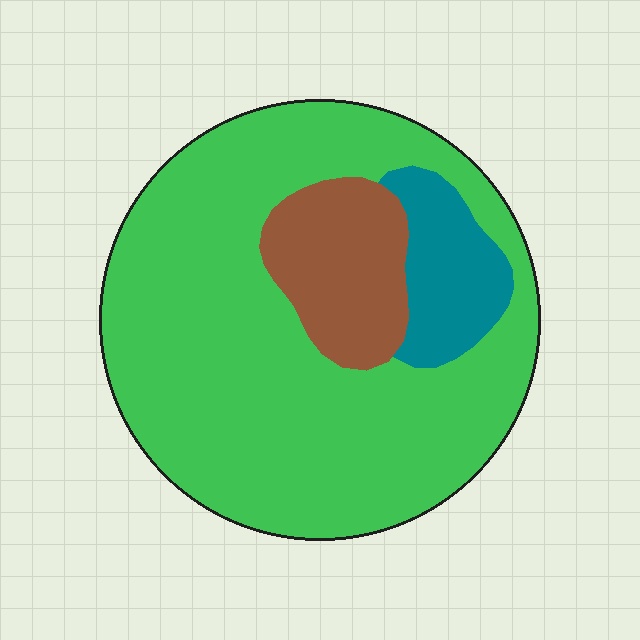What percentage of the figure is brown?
Brown takes up less than a quarter of the figure.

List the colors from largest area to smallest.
From largest to smallest: green, brown, teal.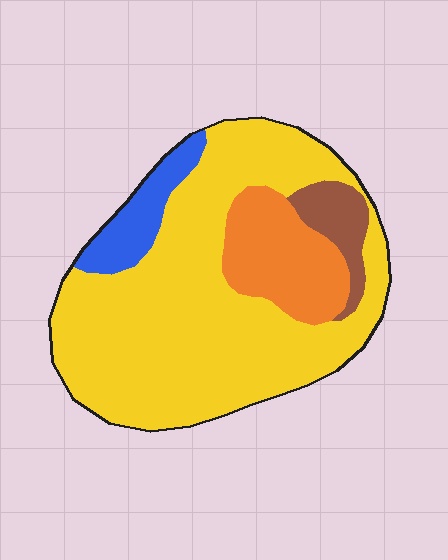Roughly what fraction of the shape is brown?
Brown takes up about one tenth (1/10) of the shape.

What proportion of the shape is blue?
Blue covers about 10% of the shape.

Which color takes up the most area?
Yellow, at roughly 70%.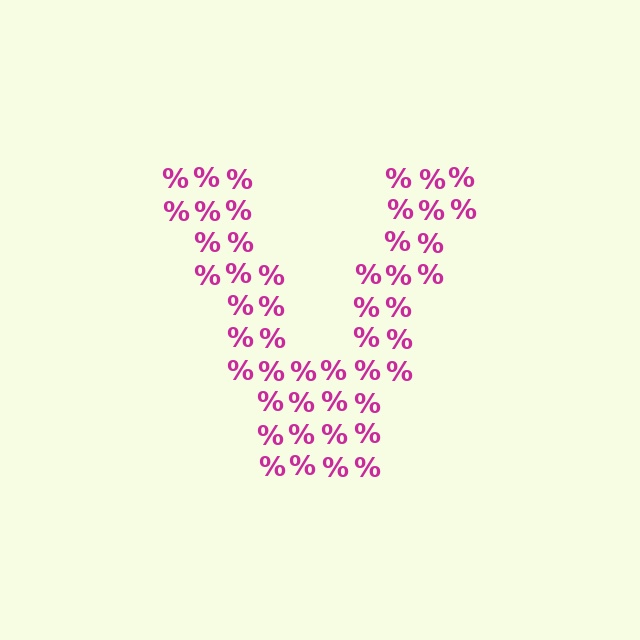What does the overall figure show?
The overall figure shows the letter V.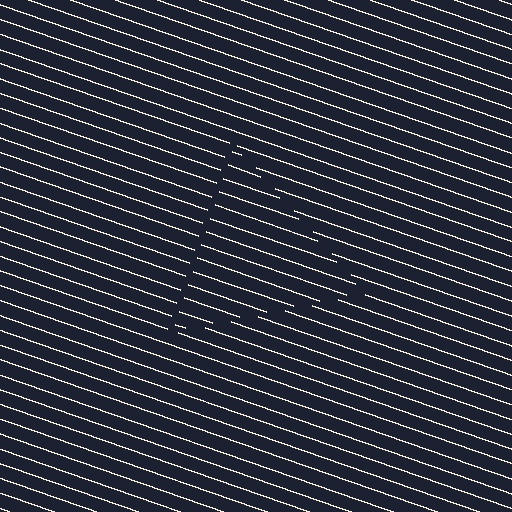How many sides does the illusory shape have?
3 sides — the line-ends trace a triangle.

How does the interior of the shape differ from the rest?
The interior of the shape contains the same grating, shifted by half a period — the contour is defined by the phase discontinuity where line-ends from the inner and outer gratings abut.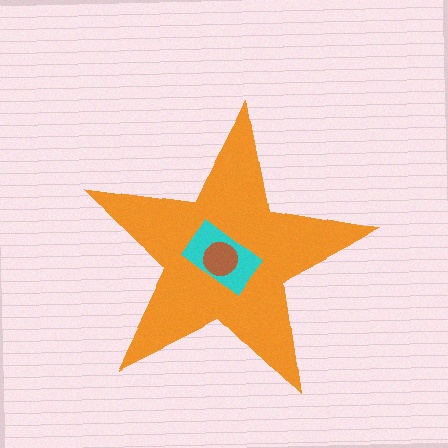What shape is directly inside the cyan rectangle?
The brown circle.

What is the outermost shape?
The orange star.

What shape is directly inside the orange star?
The cyan rectangle.